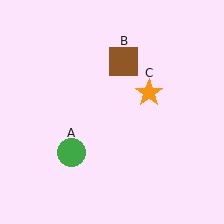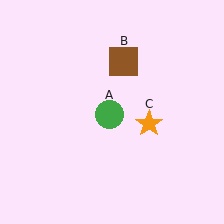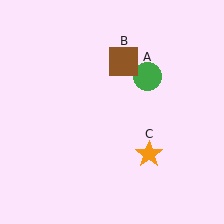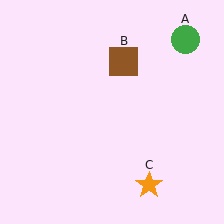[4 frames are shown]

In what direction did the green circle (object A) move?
The green circle (object A) moved up and to the right.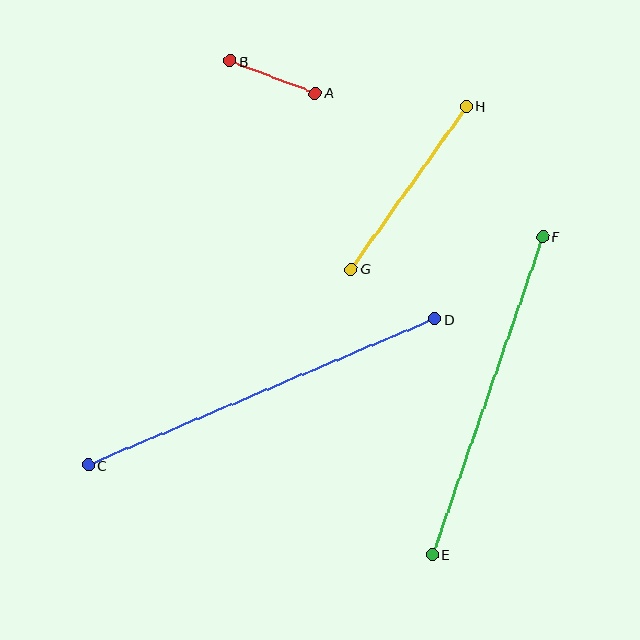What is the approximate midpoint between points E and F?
The midpoint is at approximately (487, 396) pixels.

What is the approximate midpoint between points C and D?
The midpoint is at approximately (261, 392) pixels.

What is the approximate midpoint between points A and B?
The midpoint is at approximately (273, 77) pixels.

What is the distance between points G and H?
The distance is approximately 199 pixels.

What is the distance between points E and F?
The distance is approximately 336 pixels.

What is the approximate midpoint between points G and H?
The midpoint is at approximately (409, 188) pixels.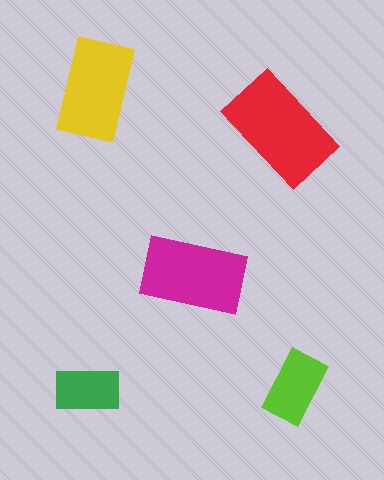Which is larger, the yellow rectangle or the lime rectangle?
The yellow one.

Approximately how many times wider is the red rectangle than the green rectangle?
About 1.5 times wider.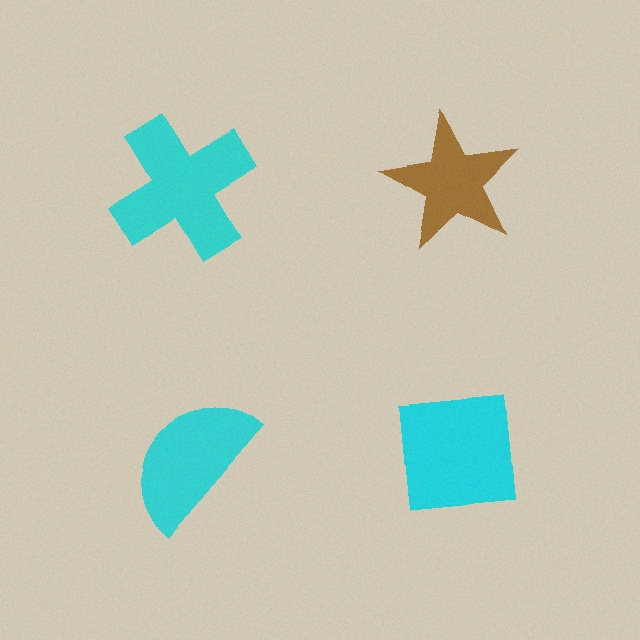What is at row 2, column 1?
A cyan semicircle.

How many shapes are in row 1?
2 shapes.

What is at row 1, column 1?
A cyan cross.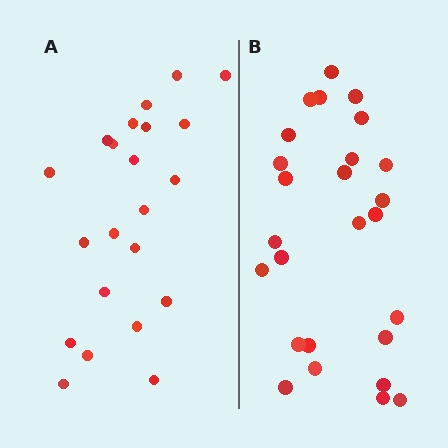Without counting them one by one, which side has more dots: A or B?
Region B (the right region) has more dots.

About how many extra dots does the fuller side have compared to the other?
Region B has about 4 more dots than region A.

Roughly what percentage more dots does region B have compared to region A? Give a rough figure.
About 20% more.